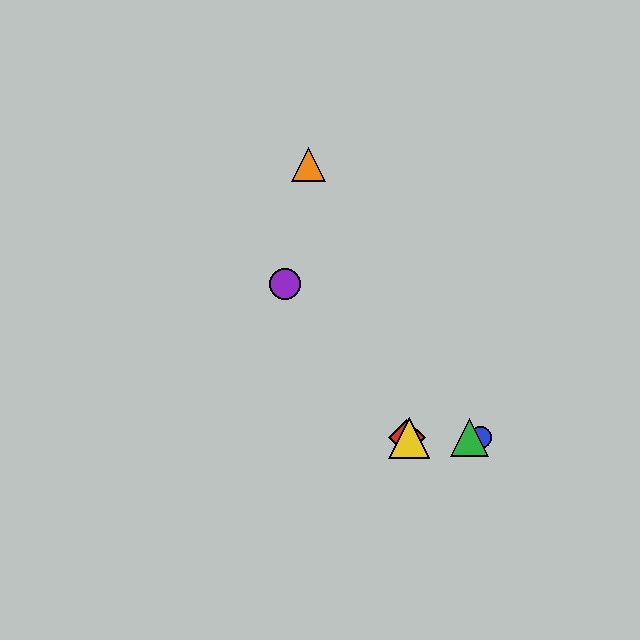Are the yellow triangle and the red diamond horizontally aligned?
Yes, both are at y≈438.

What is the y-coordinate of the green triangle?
The green triangle is at y≈438.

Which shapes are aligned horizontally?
The red diamond, the blue circle, the green triangle, the yellow triangle are aligned horizontally.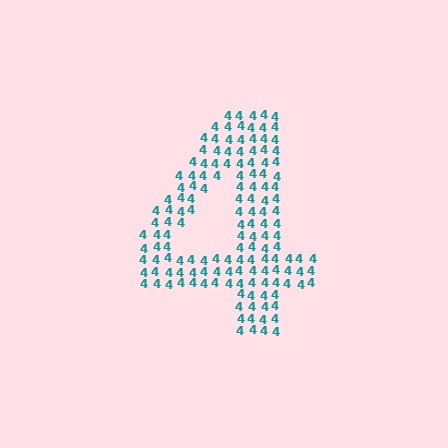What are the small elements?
The small elements are digit 4's.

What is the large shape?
The large shape is the digit 4.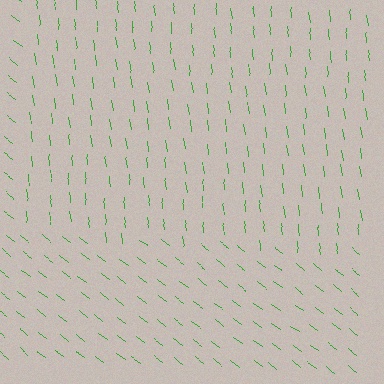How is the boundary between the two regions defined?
The boundary is defined purely by a change in line orientation (approximately 45 degrees difference). All lines are the same color and thickness.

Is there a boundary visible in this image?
Yes, there is a texture boundary formed by a change in line orientation.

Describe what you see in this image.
The image is filled with small green line segments. A rectangle region in the image has lines oriented differently from the surrounding lines, creating a visible texture boundary.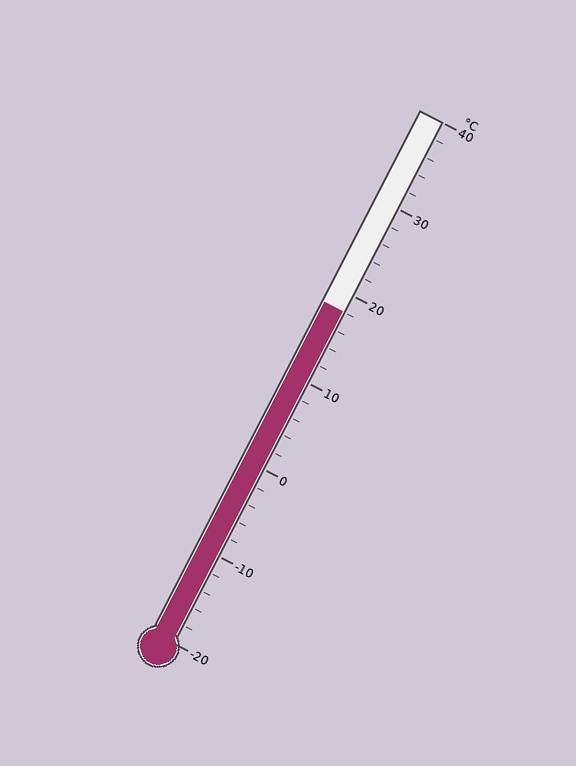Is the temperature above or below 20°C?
The temperature is below 20°C.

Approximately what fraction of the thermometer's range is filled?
The thermometer is filled to approximately 65% of its range.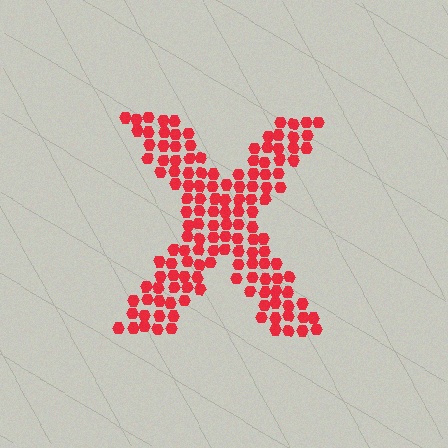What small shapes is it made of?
It is made of small hexagons.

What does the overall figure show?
The overall figure shows the letter X.